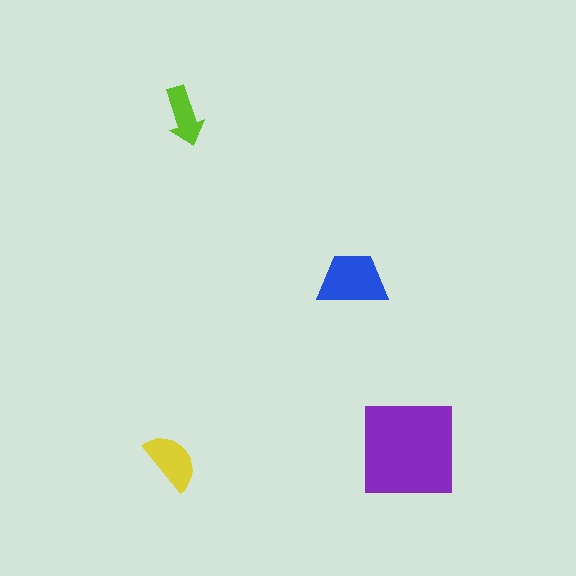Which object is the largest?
The purple square.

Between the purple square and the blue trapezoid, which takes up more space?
The purple square.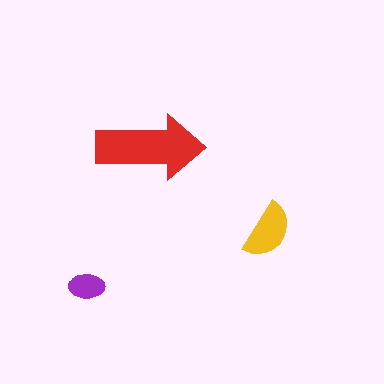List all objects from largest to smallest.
The red arrow, the yellow semicircle, the purple ellipse.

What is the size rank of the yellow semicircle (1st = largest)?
2nd.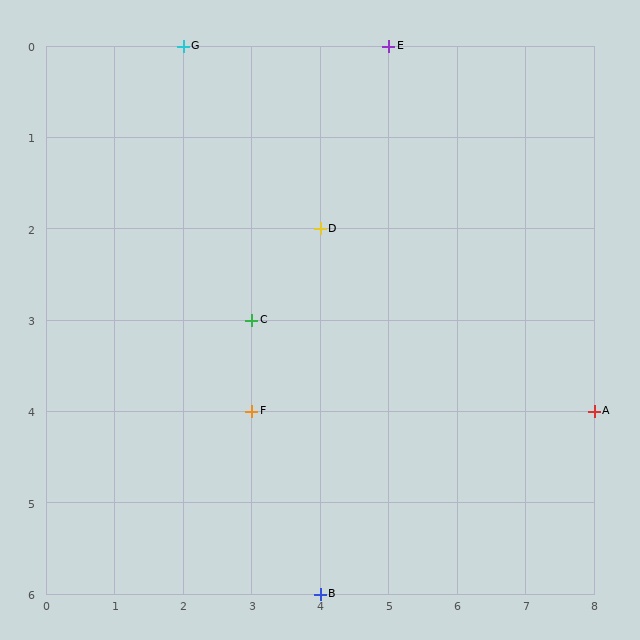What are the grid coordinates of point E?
Point E is at grid coordinates (5, 0).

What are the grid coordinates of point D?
Point D is at grid coordinates (4, 2).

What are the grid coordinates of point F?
Point F is at grid coordinates (3, 4).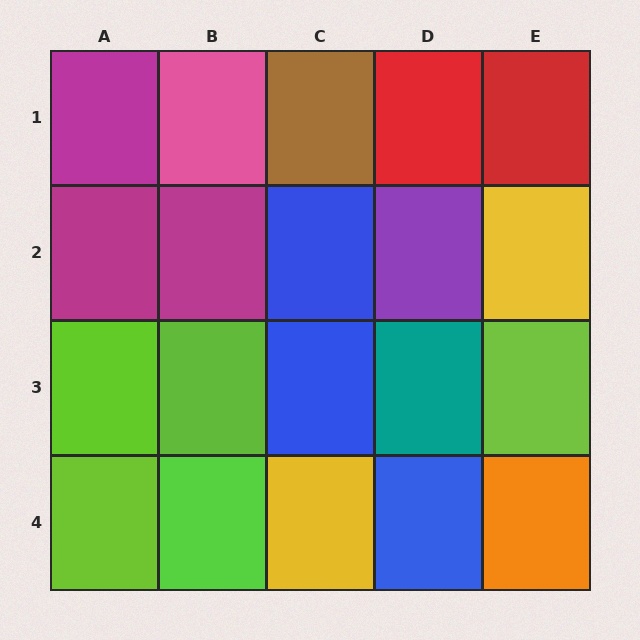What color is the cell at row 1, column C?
Brown.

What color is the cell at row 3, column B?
Lime.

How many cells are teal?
1 cell is teal.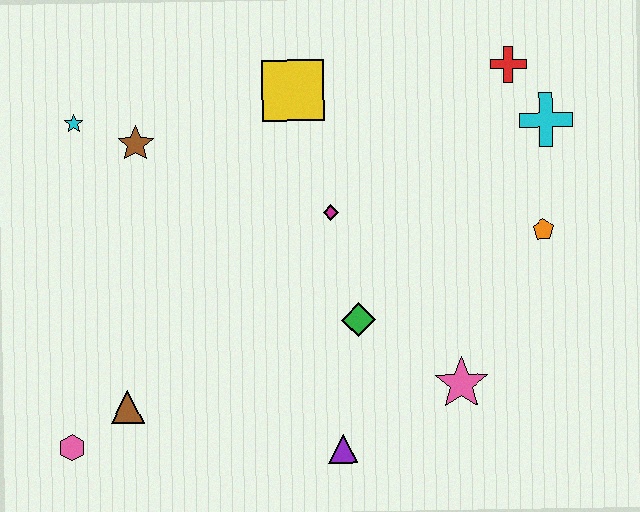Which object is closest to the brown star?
The cyan star is closest to the brown star.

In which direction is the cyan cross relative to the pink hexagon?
The cyan cross is to the right of the pink hexagon.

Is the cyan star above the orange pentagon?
Yes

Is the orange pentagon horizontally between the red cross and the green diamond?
No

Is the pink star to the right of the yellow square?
Yes